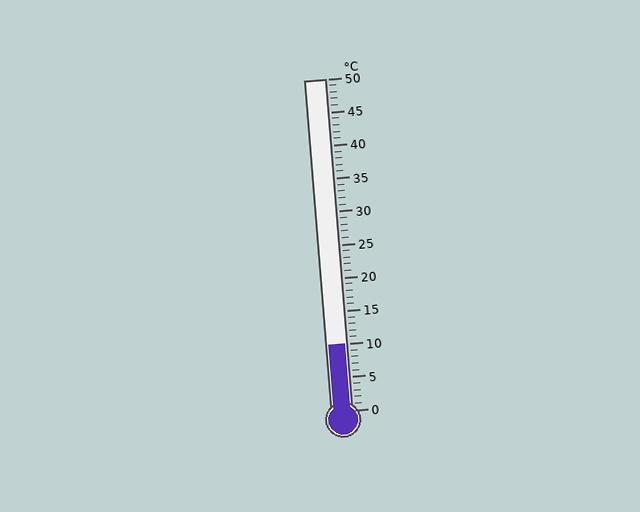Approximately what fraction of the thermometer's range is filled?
The thermometer is filled to approximately 20% of its range.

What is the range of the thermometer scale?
The thermometer scale ranges from 0°C to 50°C.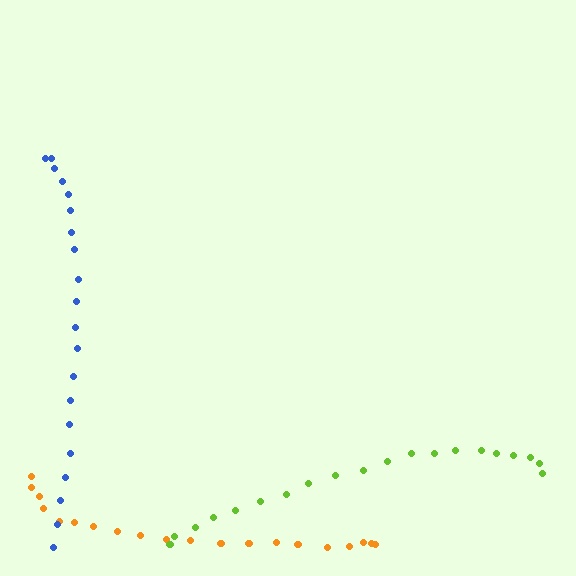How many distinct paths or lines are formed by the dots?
There are 3 distinct paths.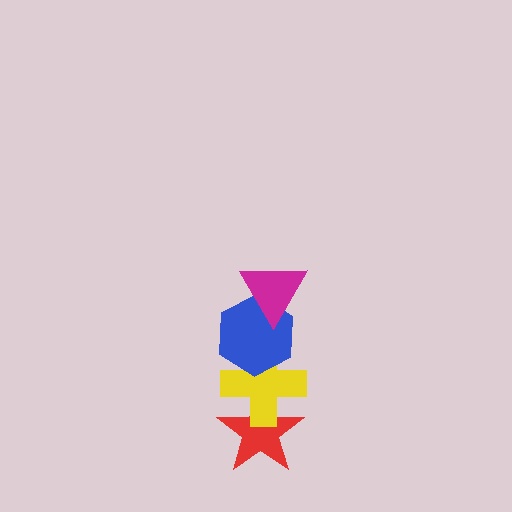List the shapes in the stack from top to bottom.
From top to bottom: the magenta triangle, the blue hexagon, the yellow cross, the red star.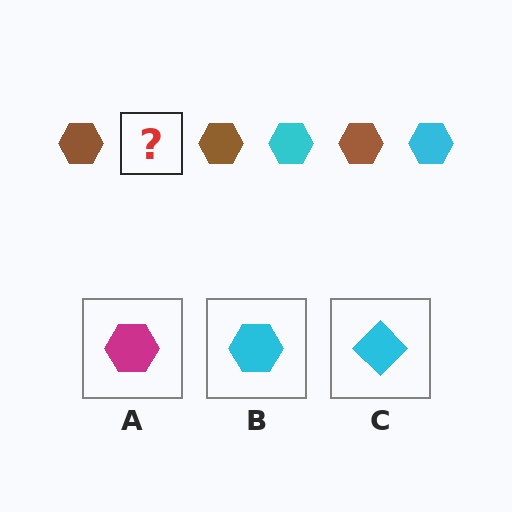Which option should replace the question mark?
Option B.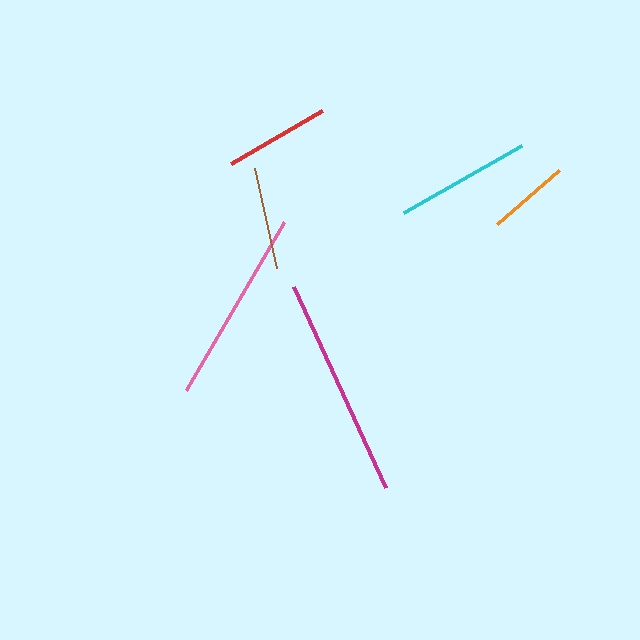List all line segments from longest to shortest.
From longest to shortest: magenta, pink, cyan, red, brown, orange.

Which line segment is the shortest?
The orange line is the shortest at approximately 82 pixels.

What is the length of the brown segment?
The brown segment is approximately 102 pixels long.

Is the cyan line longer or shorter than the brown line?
The cyan line is longer than the brown line.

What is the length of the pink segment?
The pink segment is approximately 195 pixels long.